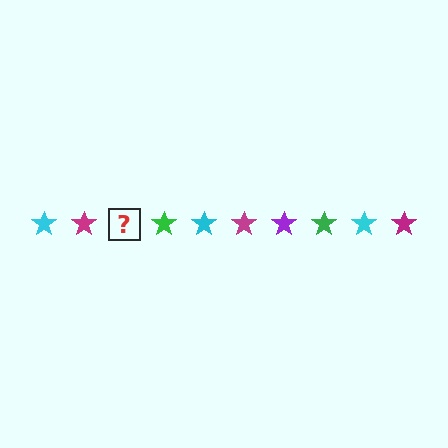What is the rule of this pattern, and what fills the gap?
The rule is that the pattern cycles through cyan, magenta, purple, green stars. The gap should be filled with a purple star.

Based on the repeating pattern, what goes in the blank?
The blank should be a purple star.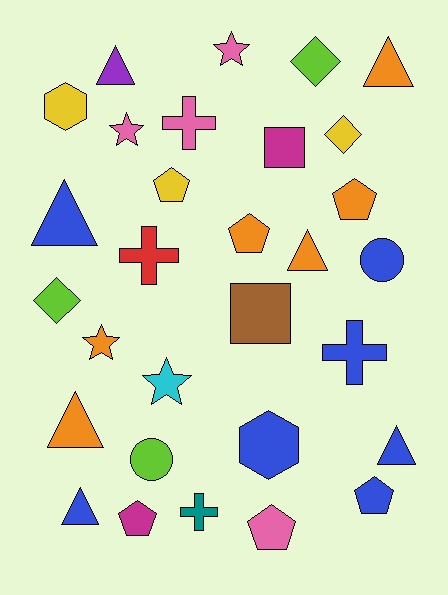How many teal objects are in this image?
There is 1 teal object.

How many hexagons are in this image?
There are 2 hexagons.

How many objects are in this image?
There are 30 objects.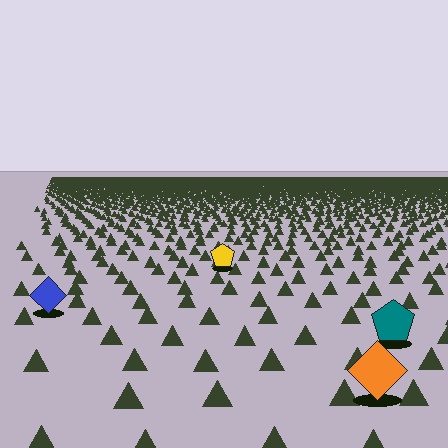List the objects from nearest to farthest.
From nearest to farthest: the orange diamond, the teal pentagon, the blue diamond, the yellow pentagon.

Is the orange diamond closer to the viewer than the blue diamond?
Yes. The orange diamond is closer — you can tell from the texture gradient: the ground texture is coarser near it.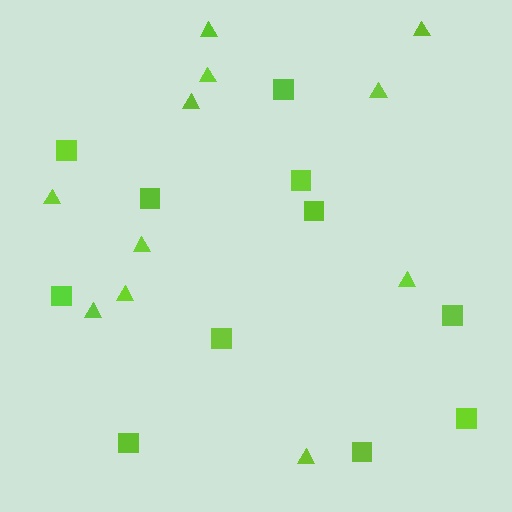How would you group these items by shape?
There are 2 groups: one group of triangles (11) and one group of squares (11).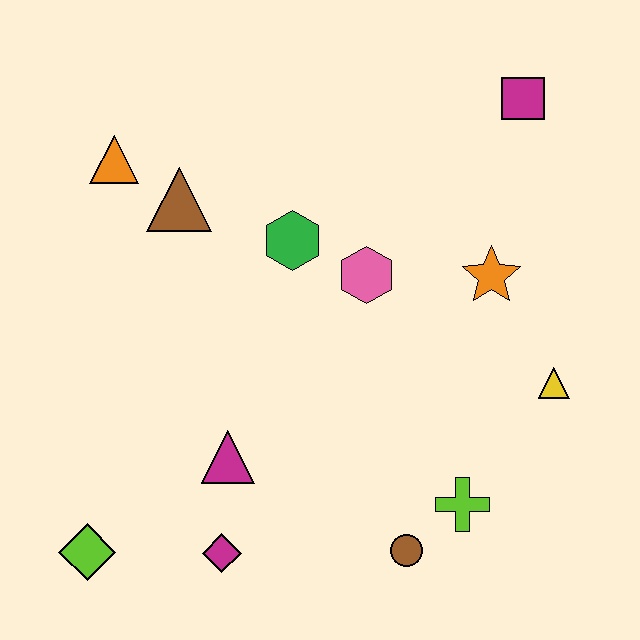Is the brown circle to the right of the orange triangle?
Yes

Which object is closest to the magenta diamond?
The magenta triangle is closest to the magenta diamond.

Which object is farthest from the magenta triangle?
The magenta square is farthest from the magenta triangle.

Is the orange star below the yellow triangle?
No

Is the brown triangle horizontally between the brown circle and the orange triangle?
Yes